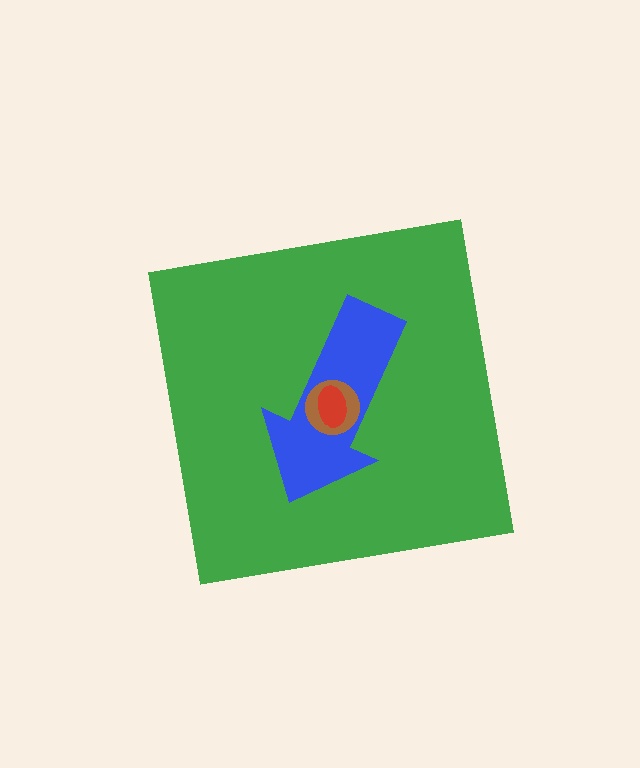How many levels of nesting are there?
4.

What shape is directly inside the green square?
The blue arrow.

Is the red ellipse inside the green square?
Yes.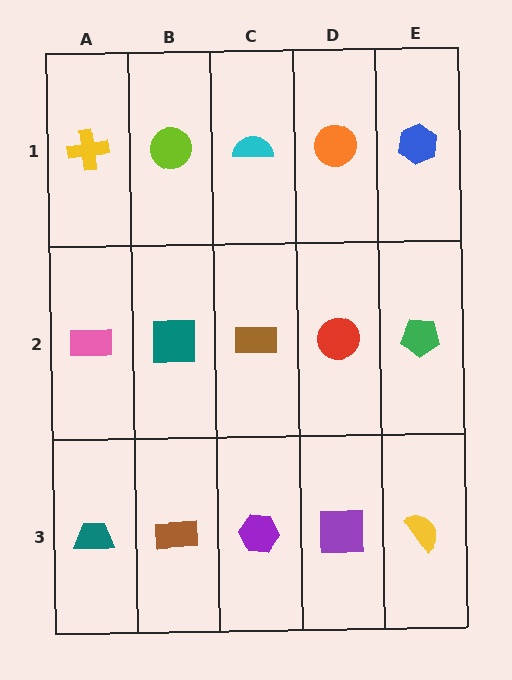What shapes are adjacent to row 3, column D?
A red circle (row 2, column D), a purple hexagon (row 3, column C), a yellow semicircle (row 3, column E).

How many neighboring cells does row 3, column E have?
2.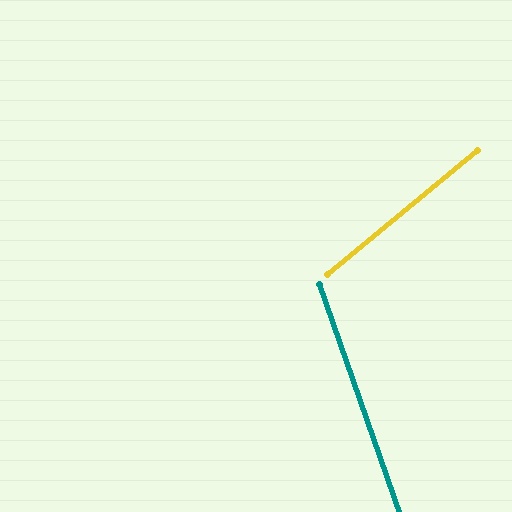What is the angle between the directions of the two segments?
Approximately 70 degrees.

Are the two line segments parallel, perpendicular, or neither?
Neither parallel nor perpendicular — they differ by about 70°.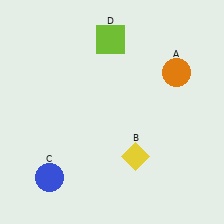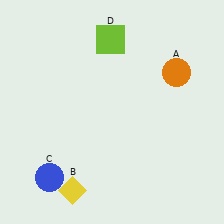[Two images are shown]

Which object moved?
The yellow diamond (B) moved left.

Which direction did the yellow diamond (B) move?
The yellow diamond (B) moved left.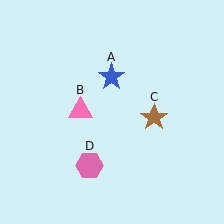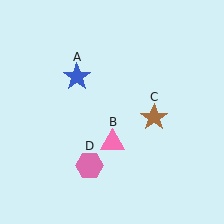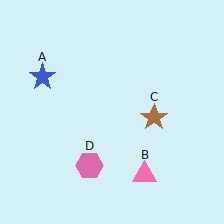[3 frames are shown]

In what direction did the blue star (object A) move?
The blue star (object A) moved left.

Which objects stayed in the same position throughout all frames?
Brown star (object C) and pink hexagon (object D) remained stationary.